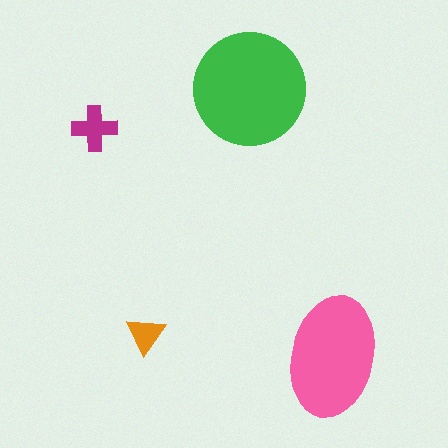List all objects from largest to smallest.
The green circle, the pink ellipse, the magenta cross, the orange triangle.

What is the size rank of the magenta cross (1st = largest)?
3rd.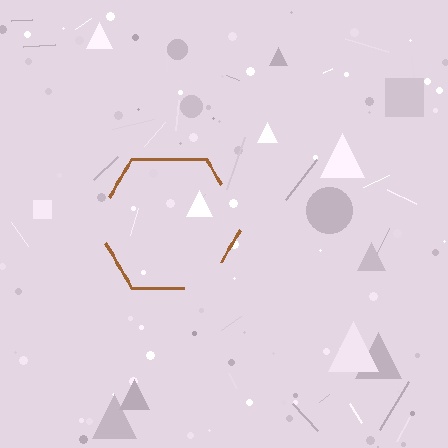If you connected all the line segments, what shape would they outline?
They would outline a hexagon.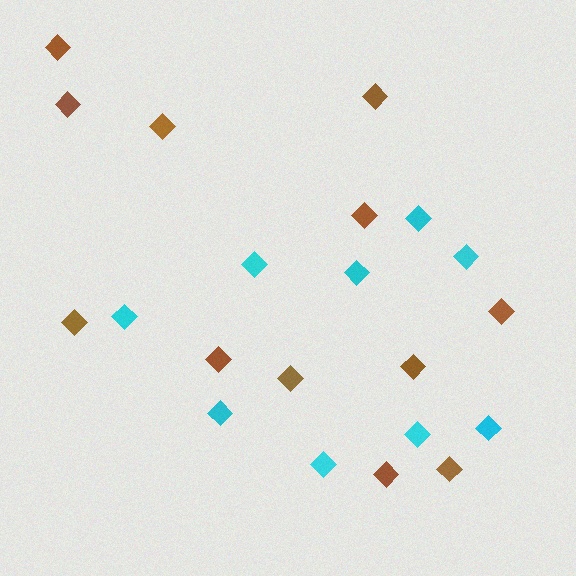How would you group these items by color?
There are 2 groups: one group of brown diamonds (12) and one group of cyan diamonds (9).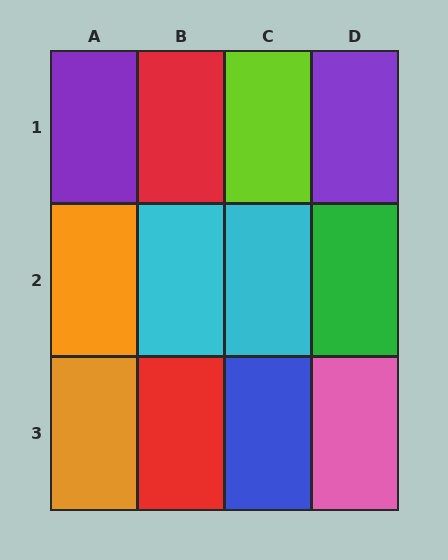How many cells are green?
1 cell is green.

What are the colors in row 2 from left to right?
Orange, cyan, cyan, green.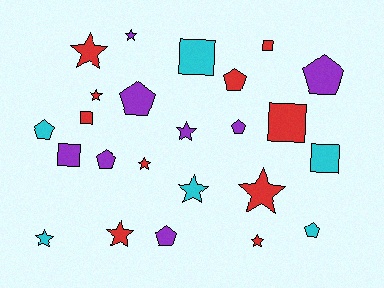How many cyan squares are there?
There are 2 cyan squares.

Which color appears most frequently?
Red, with 10 objects.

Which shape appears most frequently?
Star, with 10 objects.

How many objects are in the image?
There are 24 objects.